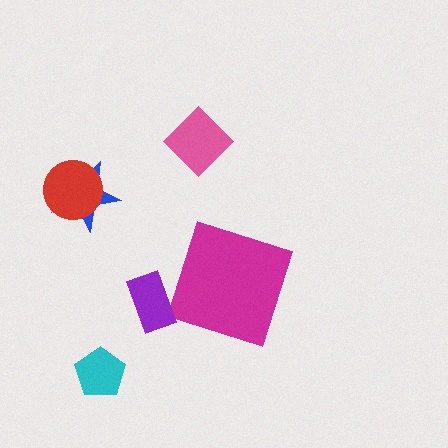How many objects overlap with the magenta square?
0 objects overlap with the magenta square.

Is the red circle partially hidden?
No, no other shape covers it.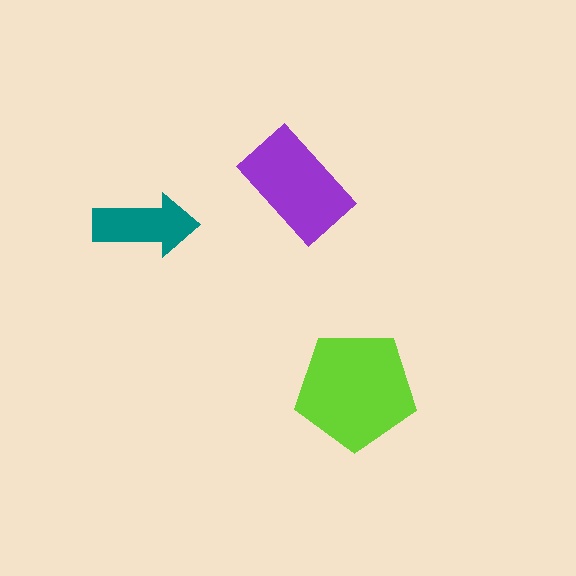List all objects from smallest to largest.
The teal arrow, the purple rectangle, the lime pentagon.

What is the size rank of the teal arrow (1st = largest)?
3rd.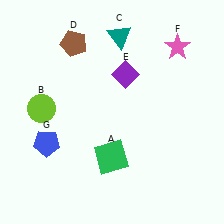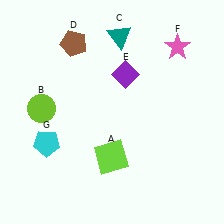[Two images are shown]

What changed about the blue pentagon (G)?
In Image 1, G is blue. In Image 2, it changed to cyan.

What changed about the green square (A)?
In Image 1, A is green. In Image 2, it changed to lime.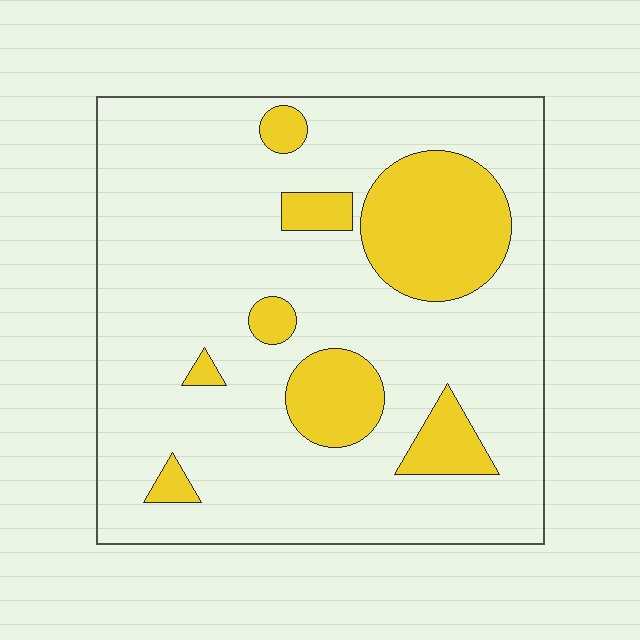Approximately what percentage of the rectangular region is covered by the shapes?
Approximately 20%.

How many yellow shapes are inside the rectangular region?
8.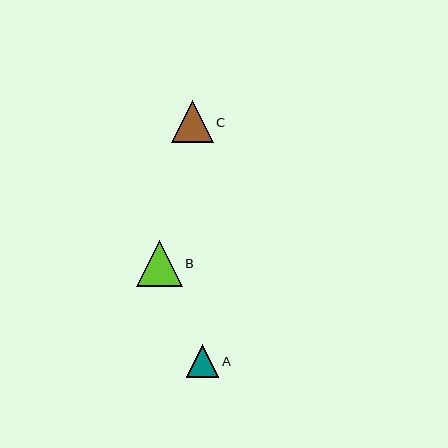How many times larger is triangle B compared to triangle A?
Triangle B is approximately 1.4 times the size of triangle A.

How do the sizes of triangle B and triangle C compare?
Triangle B and triangle C are approximately the same size.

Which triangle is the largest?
Triangle B is the largest with a size of approximately 46 pixels.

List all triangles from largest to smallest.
From largest to smallest: B, C, A.